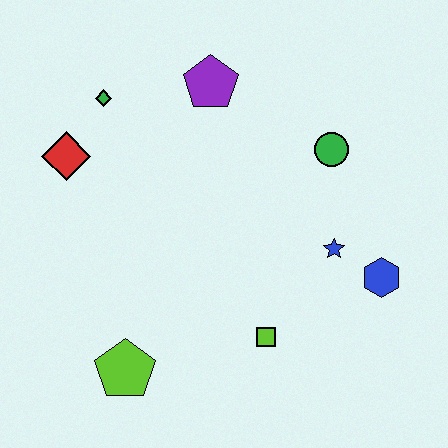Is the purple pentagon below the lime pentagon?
No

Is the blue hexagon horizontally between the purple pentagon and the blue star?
No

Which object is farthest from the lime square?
The green diamond is farthest from the lime square.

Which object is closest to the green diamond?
The red diamond is closest to the green diamond.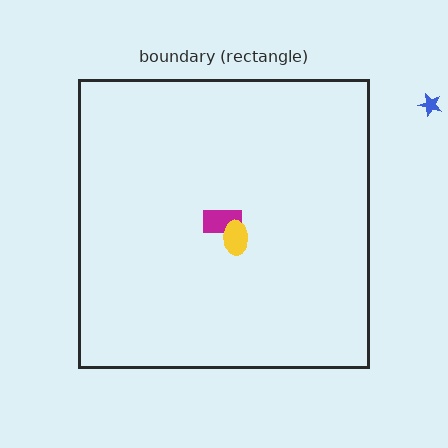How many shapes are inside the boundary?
2 inside, 1 outside.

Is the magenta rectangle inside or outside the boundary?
Inside.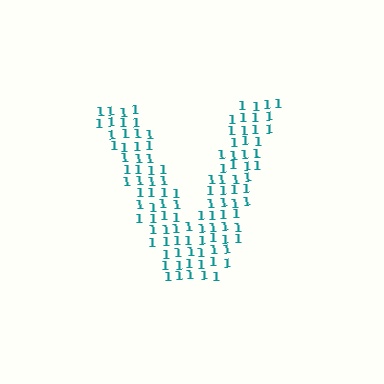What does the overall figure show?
The overall figure shows the letter V.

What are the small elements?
The small elements are digit 1's.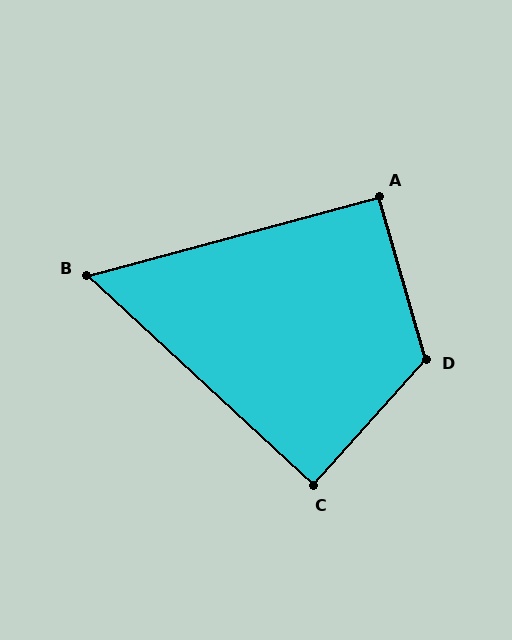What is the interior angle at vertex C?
Approximately 89 degrees (approximately right).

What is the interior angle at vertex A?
Approximately 91 degrees (approximately right).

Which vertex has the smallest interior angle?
B, at approximately 58 degrees.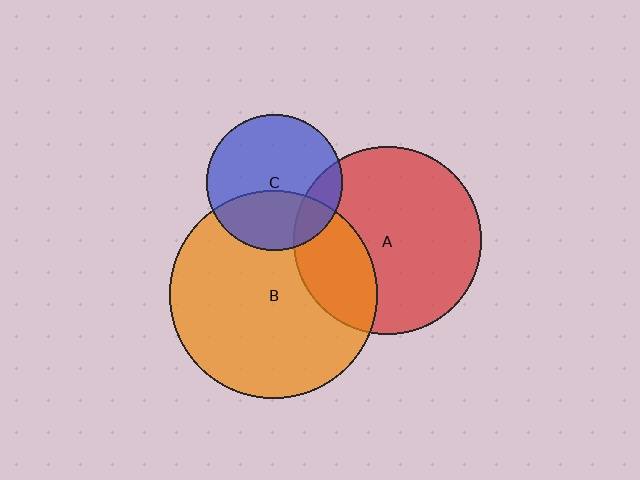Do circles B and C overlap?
Yes.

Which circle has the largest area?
Circle B (orange).